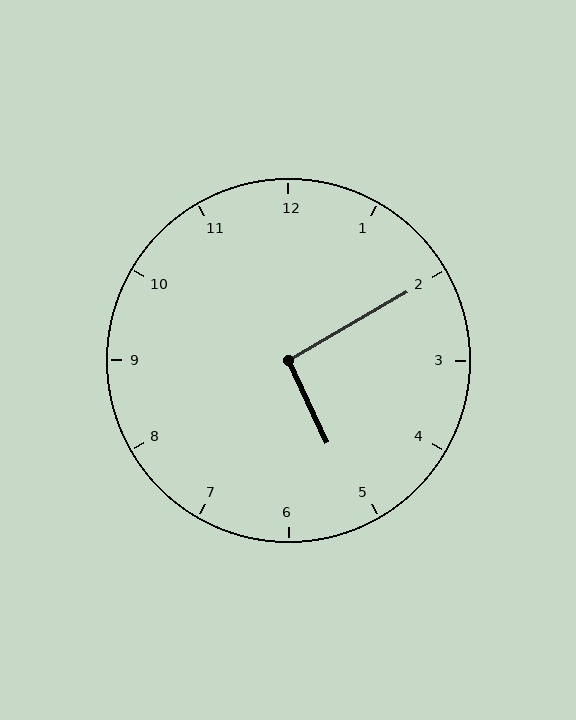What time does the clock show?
5:10.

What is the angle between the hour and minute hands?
Approximately 95 degrees.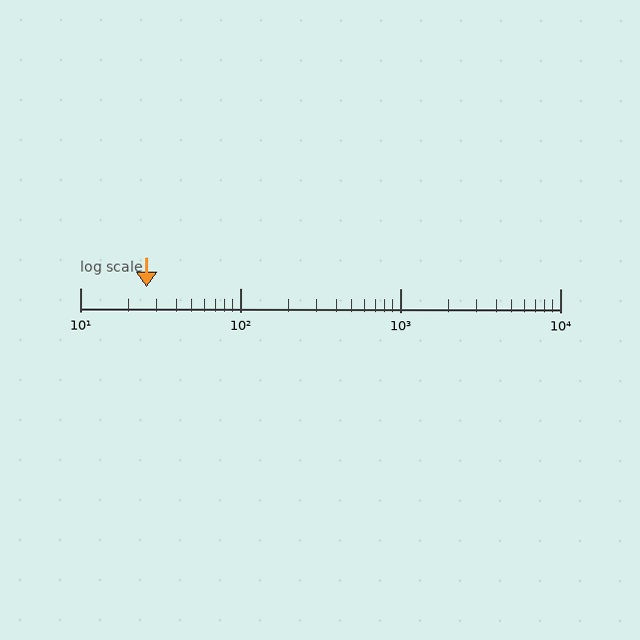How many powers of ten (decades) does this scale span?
The scale spans 3 decades, from 10 to 10000.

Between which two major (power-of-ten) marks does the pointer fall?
The pointer is between 10 and 100.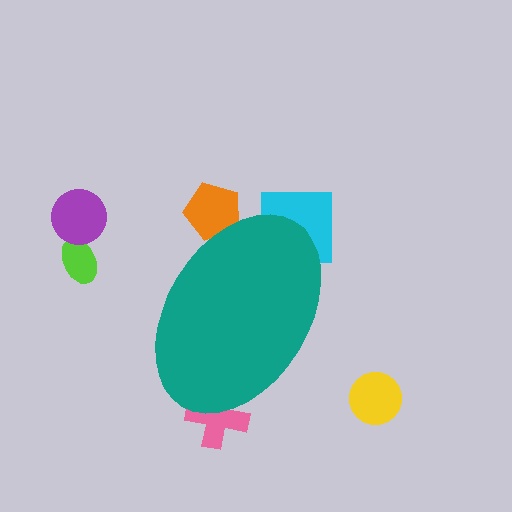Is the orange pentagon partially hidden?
Yes, the orange pentagon is partially hidden behind the teal ellipse.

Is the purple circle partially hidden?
No, the purple circle is fully visible.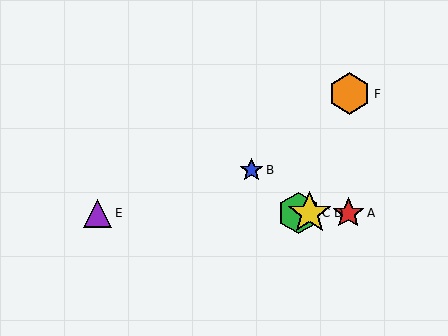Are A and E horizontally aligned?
Yes, both are at y≈213.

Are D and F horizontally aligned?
No, D is at y≈213 and F is at y≈94.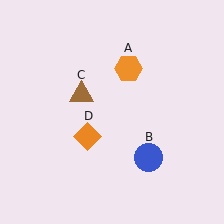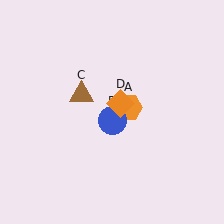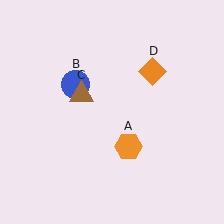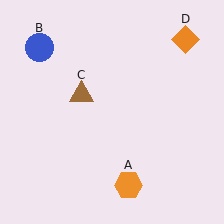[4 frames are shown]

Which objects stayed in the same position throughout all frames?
Brown triangle (object C) remained stationary.